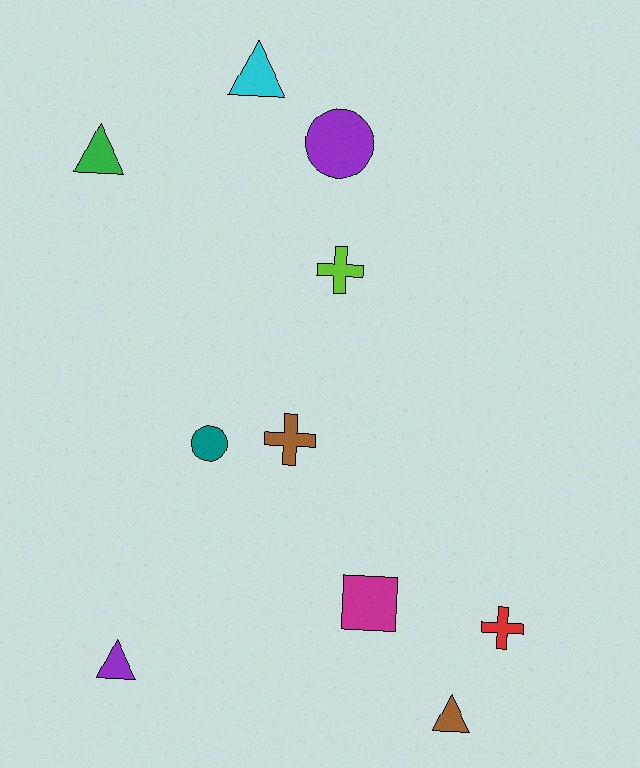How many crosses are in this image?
There are 3 crosses.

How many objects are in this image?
There are 10 objects.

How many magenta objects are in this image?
There is 1 magenta object.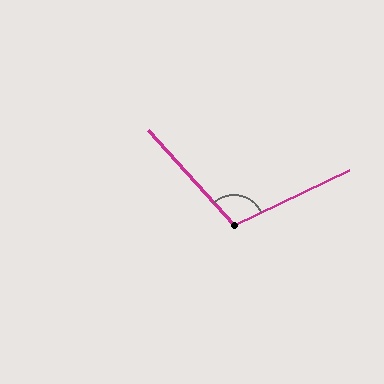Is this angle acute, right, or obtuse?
It is obtuse.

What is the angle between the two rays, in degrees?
Approximately 106 degrees.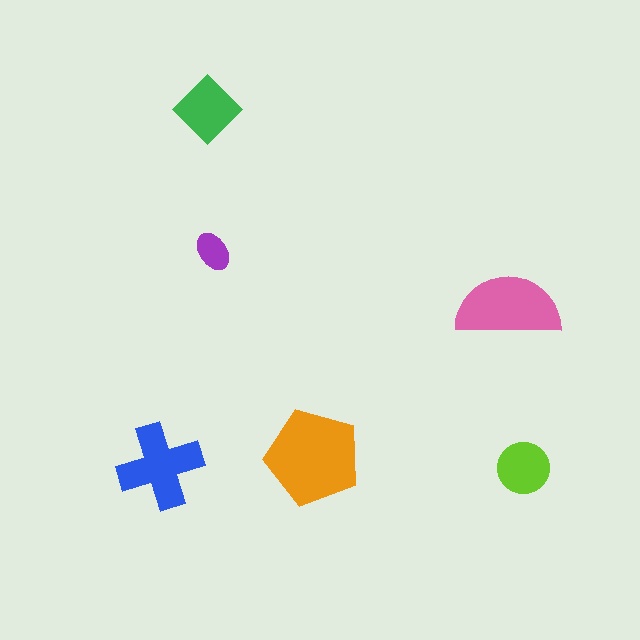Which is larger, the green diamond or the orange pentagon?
The orange pentagon.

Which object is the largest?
The orange pentagon.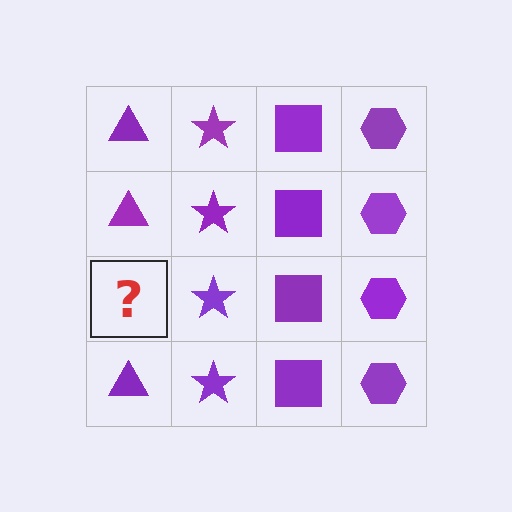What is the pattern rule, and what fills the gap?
The rule is that each column has a consistent shape. The gap should be filled with a purple triangle.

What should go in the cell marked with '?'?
The missing cell should contain a purple triangle.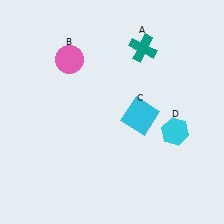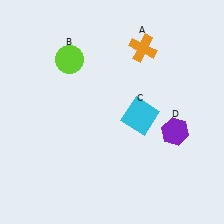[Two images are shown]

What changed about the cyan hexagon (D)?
In Image 1, D is cyan. In Image 2, it changed to purple.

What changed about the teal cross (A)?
In Image 1, A is teal. In Image 2, it changed to orange.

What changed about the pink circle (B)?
In Image 1, B is pink. In Image 2, it changed to lime.